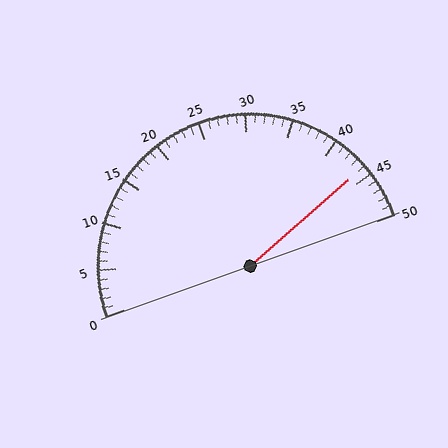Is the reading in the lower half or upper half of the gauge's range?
The reading is in the upper half of the range (0 to 50).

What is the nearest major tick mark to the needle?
The nearest major tick mark is 45.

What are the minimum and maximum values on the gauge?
The gauge ranges from 0 to 50.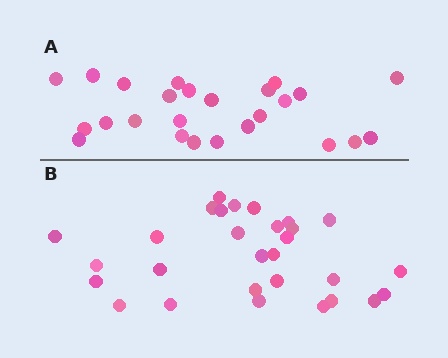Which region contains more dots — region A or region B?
Region B (the bottom region) has more dots.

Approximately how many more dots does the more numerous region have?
Region B has about 4 more dots than region A.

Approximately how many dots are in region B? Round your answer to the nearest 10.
About 30 dots. (The exact count is 29, which rounds to 30.)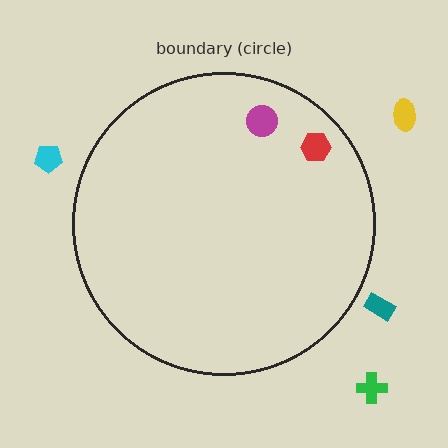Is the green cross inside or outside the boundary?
Outside.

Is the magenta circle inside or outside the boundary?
Inside.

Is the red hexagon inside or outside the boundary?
Inside.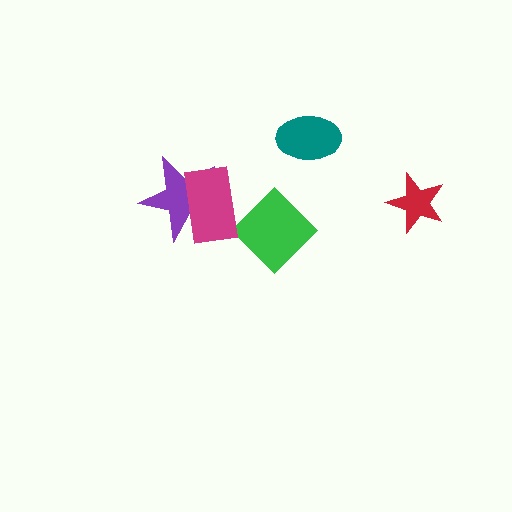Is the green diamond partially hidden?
Yes, it is partially covered by another shape.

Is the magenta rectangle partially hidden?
No, no other shape covers it.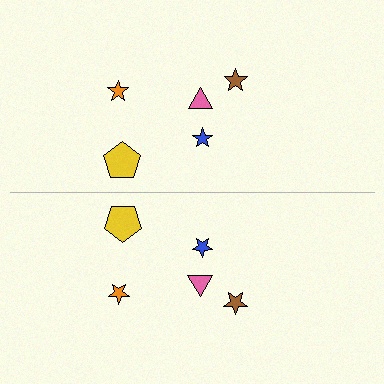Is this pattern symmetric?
Yes, this pattern has bilateral (reflection) symmetry.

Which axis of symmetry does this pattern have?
The pattern has a horizontal axis of symmetry running through the center of the image.